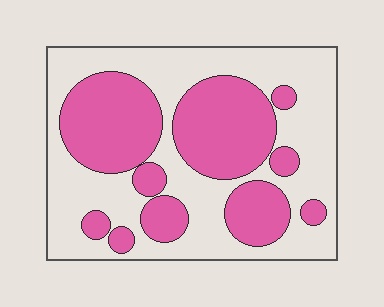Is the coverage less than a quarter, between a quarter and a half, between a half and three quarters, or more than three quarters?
Between a quarter and a half.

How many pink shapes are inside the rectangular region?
10.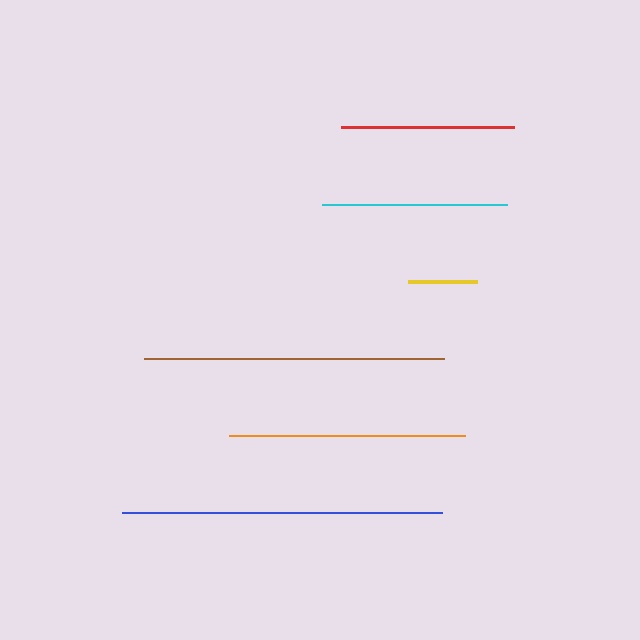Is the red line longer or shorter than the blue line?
The blue line is longer than the red line.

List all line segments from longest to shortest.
From longest to shortest: blue, brown, orange, cyan, red, yellow.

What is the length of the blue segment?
The blue segment is approximately 320 pixels long.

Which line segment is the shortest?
The yellow line is the shortest at approximately 68 pixels.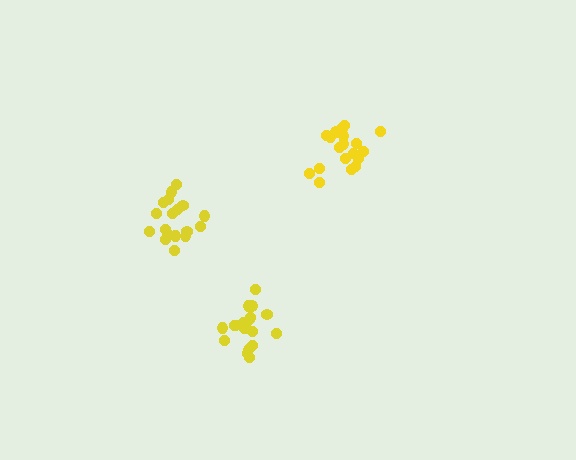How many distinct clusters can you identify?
There are 3 distinct clusters.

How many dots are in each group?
Group 1: 19 dots, Group 2: 20 dots, Group 3: 19 dots (58 total).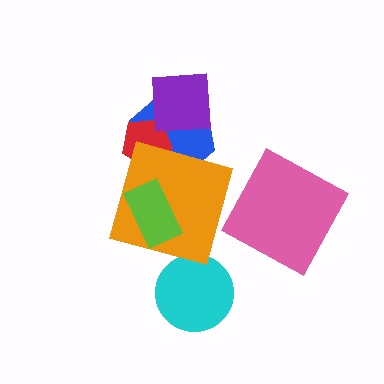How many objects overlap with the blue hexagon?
3 objects overlap with the blue hexagon.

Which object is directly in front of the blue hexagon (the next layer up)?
The red pentagon is directly in front of the blue hexagon.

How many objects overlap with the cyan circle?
0 objects overlap with the cyan circle.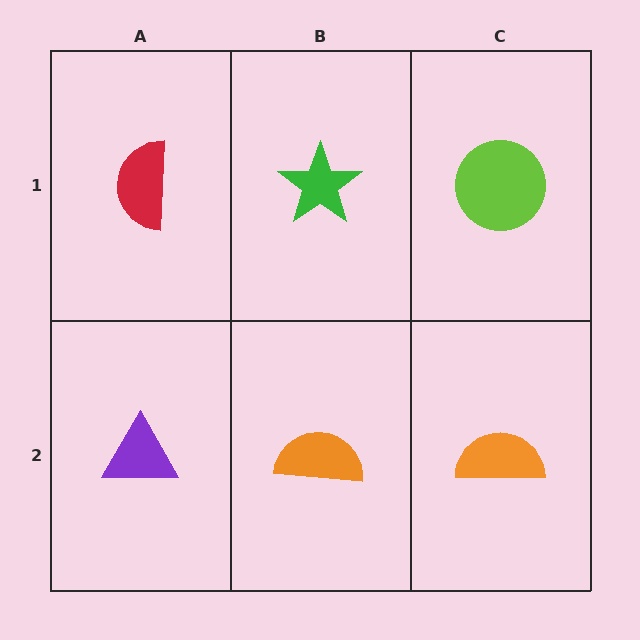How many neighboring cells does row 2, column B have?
3.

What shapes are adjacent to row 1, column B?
An orange semicircle (row 2, column B), a red semicircle (row 1, column A), a lime circle (row 1, column C).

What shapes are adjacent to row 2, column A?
A red semicircle (row 1, column A), an orange semicircle (row 2, column B).